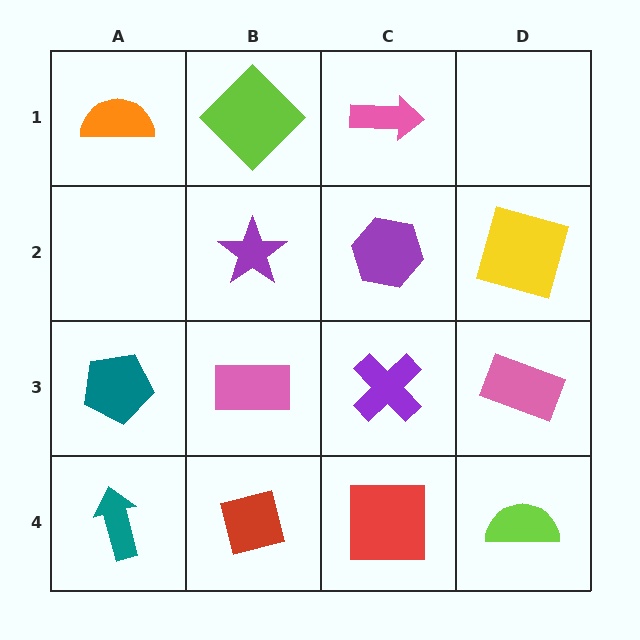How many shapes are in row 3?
4 shapes.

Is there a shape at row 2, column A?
No, that cell is empty.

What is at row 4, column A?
A teal arrow.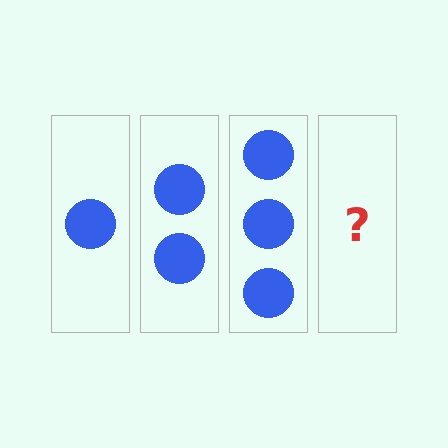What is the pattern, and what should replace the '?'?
The pattern is that each step adds one more circle. The '?' should be 4 circles.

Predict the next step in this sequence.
The next step is 4 circles.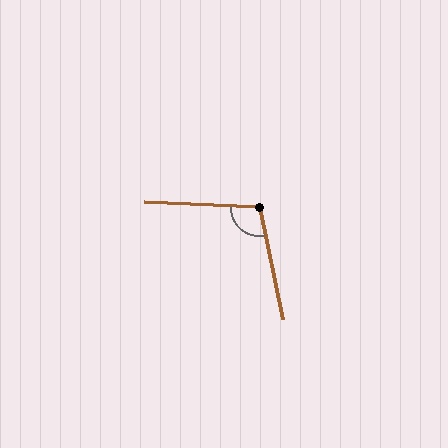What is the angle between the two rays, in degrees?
Approximately 105 degrees.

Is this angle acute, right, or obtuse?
It is obtuse.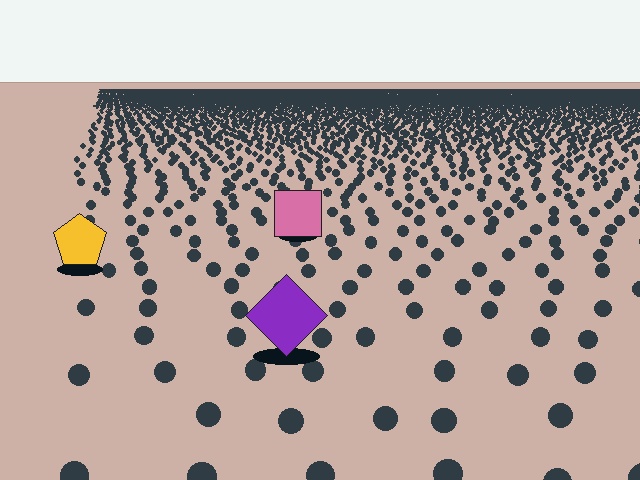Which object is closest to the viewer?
The purple diamond is closest. The texture marks near it are larger and more spread out.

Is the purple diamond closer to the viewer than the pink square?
Yes. The purple diamond is closer — you can tell from the texture gradient: the ground texture is coarser near it.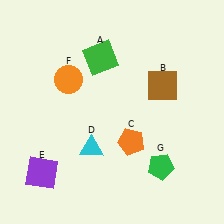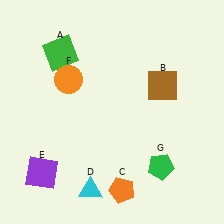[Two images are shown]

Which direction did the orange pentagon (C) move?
The orange pentagon (C) moved down.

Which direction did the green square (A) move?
The green square (A) moved left.